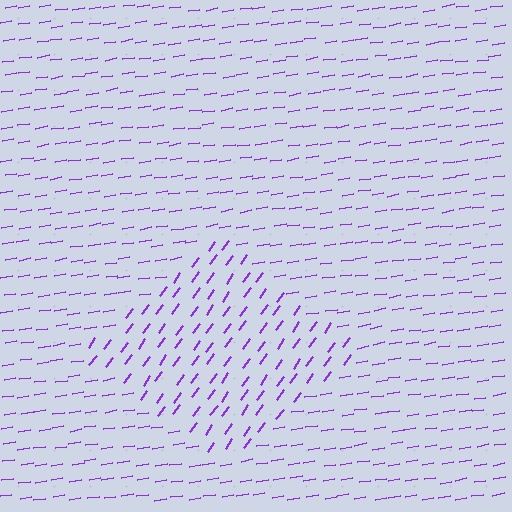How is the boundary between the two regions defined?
The boundary is defined purely by a change in line orientation (approximately 45 degrees difference). All lines are the same color and thickness.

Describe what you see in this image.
The image is filled with small purple line segments. A diamond region in the image has lines oriented differently from the surrounding lines, creating a visible texture boundary.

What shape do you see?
I see a diamond.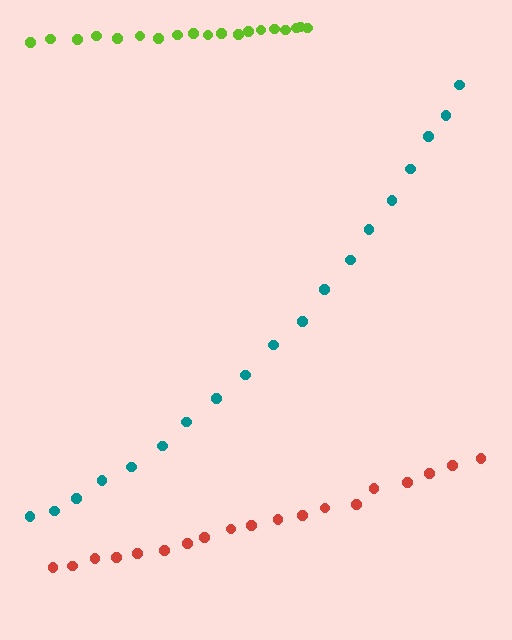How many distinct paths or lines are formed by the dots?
There are 3 distinct paths.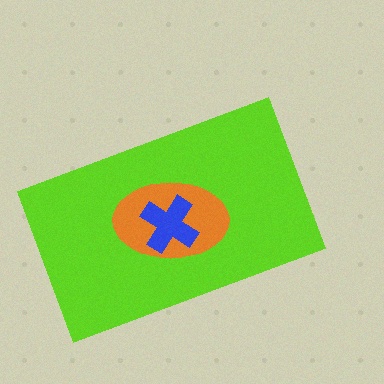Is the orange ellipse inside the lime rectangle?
Yes.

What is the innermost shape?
The blue cross.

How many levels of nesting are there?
3.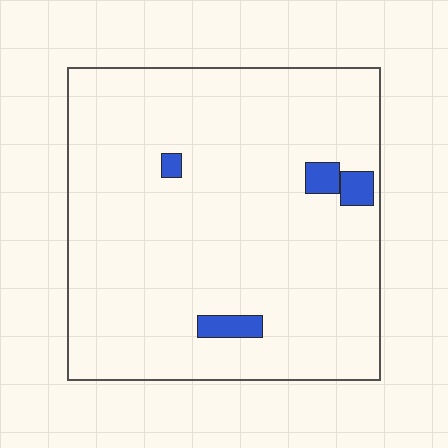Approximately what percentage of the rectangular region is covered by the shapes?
Approximately 5%.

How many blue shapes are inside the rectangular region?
4.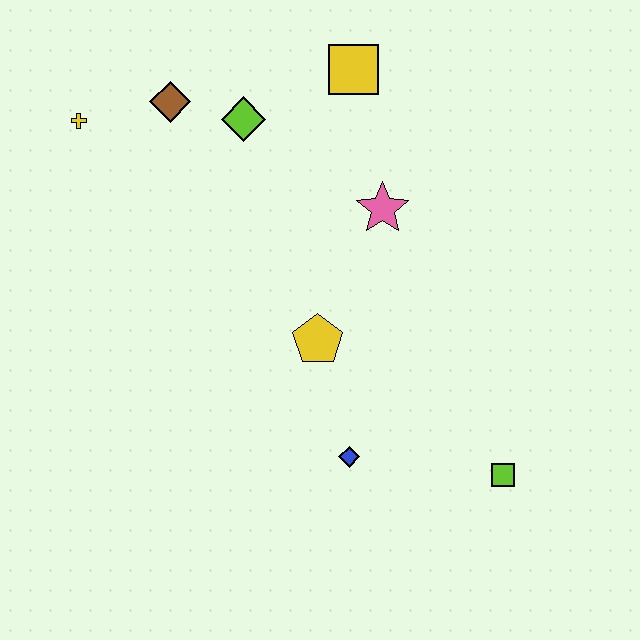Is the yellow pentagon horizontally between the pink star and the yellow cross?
Yes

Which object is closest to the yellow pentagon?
The blue diamond is closest to the yellow pentagon.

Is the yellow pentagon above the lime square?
Yes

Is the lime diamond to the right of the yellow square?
No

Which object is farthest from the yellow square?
The lime square is farthest from the yellow square.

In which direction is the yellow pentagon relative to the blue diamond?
The yellow pentagon is above the blue diamond.